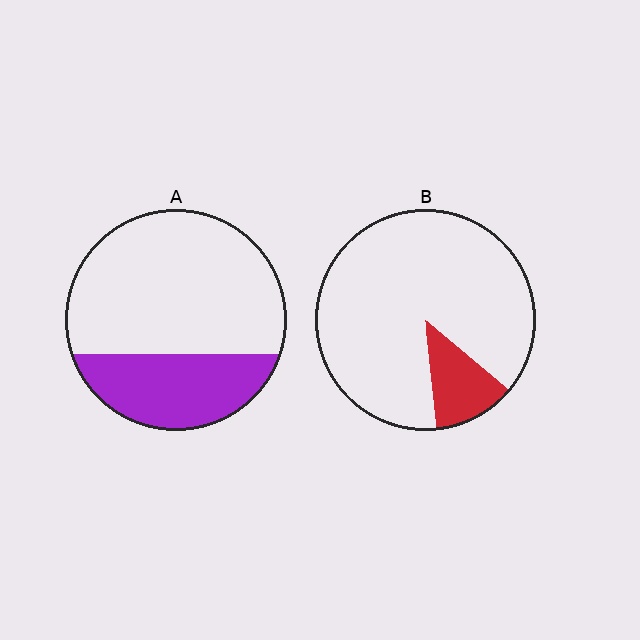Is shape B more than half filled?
No.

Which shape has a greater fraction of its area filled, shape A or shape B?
Shape A.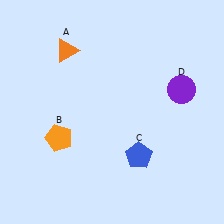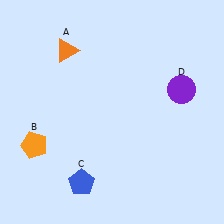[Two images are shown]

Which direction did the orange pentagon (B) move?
The orange pentagon (B) moved left.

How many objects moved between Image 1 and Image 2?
2 objects moved between the two images.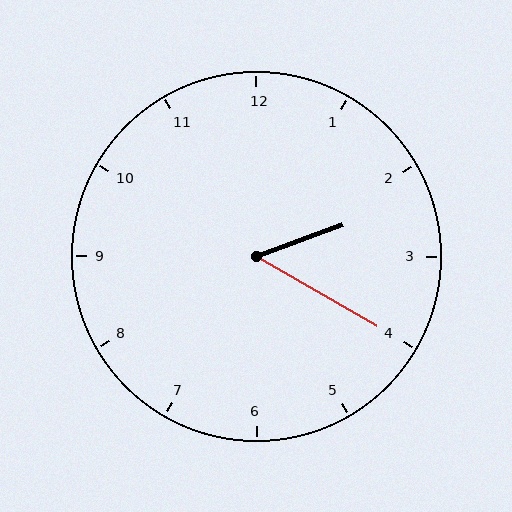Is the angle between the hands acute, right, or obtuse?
It is acute.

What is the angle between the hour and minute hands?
Approximately 50 degrees.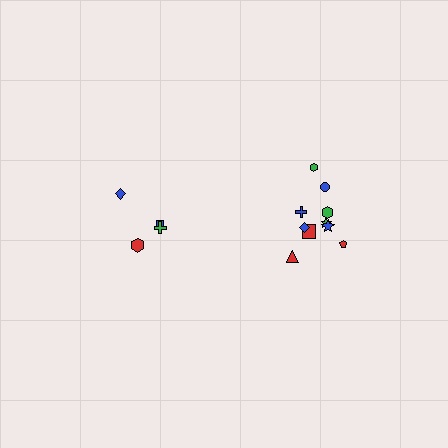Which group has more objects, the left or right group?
The right group.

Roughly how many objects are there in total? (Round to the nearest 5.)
Roughly 15 objects in total.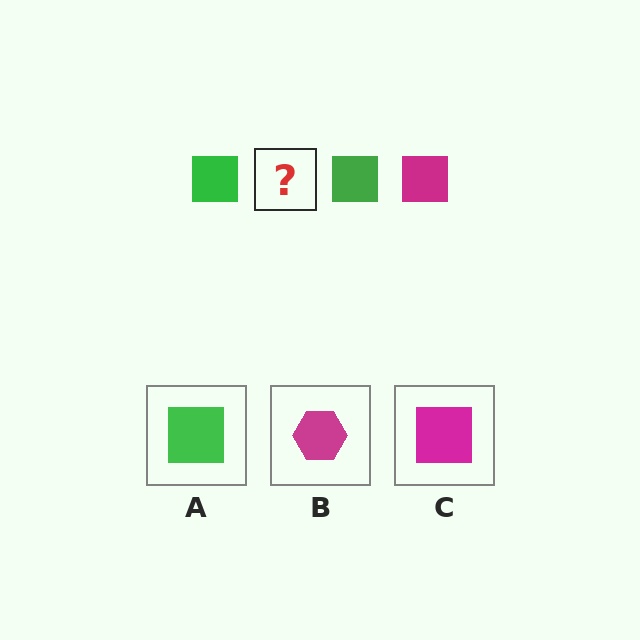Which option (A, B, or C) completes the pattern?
C.